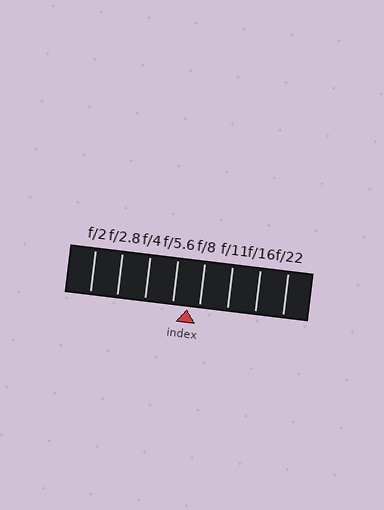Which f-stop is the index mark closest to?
The index mark is closest to f/8.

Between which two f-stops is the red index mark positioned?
The index mark is between f/5.6 and f/8.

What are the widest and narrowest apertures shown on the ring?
The widest aperture shown is f/2 and the narrowest is f/22.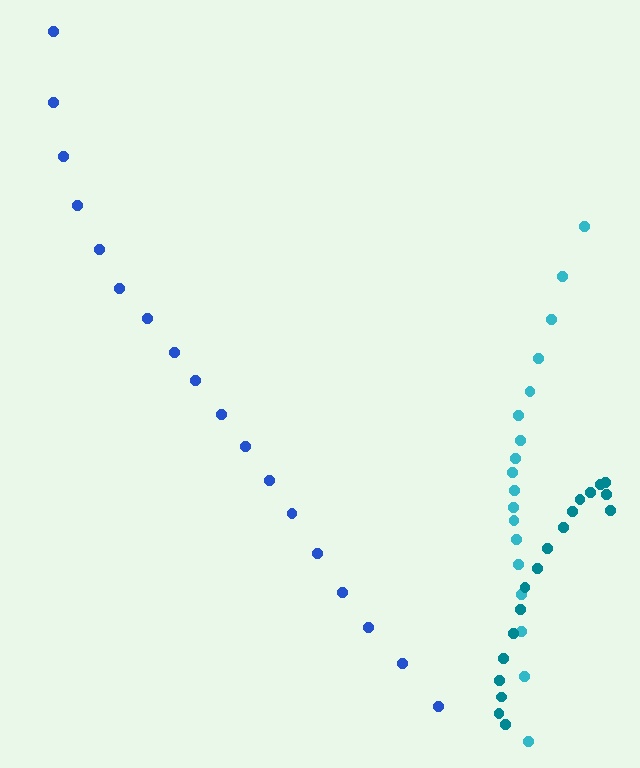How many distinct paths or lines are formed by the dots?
There are 3 distinct paths.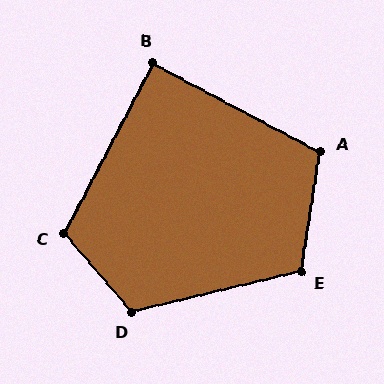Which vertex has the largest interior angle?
D, at approximately 117 degrees.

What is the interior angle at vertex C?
Approximately 112 degrees (obtuse).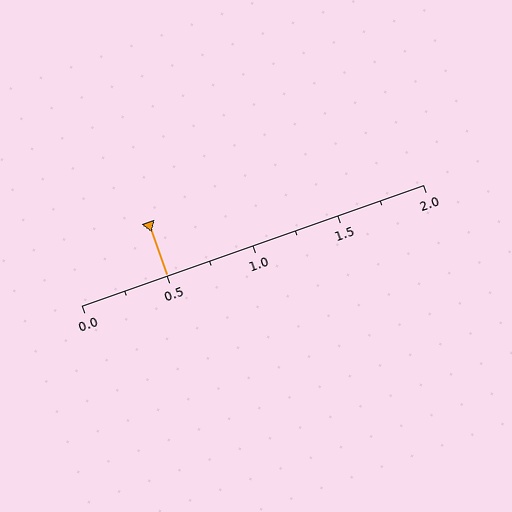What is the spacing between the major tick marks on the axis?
The major ticks are spaced 0.5 apart.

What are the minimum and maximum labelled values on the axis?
The axis runs from 0.0 to 2.0.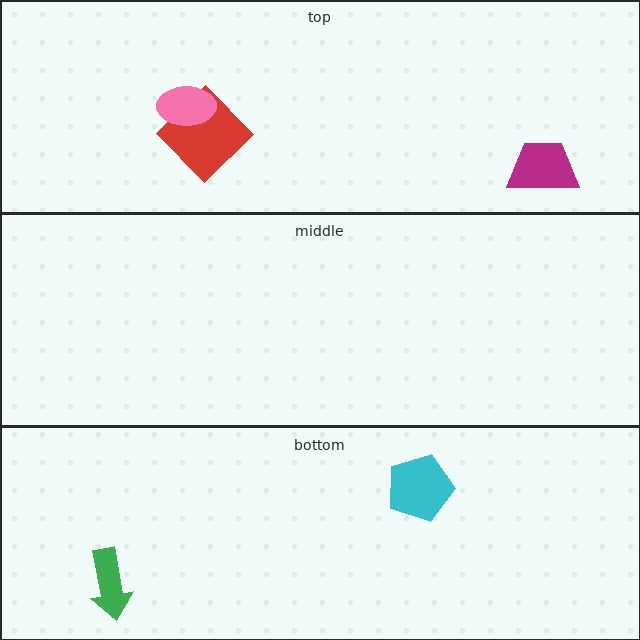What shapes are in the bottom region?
The cyan pentagon, the green arrow.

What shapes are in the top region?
The red diamond, the magenta trapezoid, the pink ellipse.